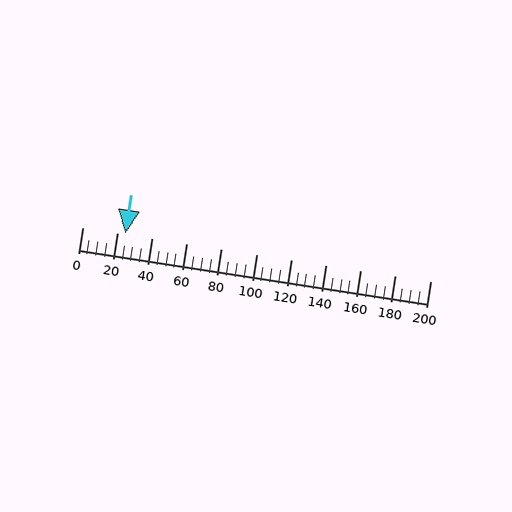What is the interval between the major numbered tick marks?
The major tick marks are spaced 20 units apart.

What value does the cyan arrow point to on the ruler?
The cyan arrow points to approximately 25.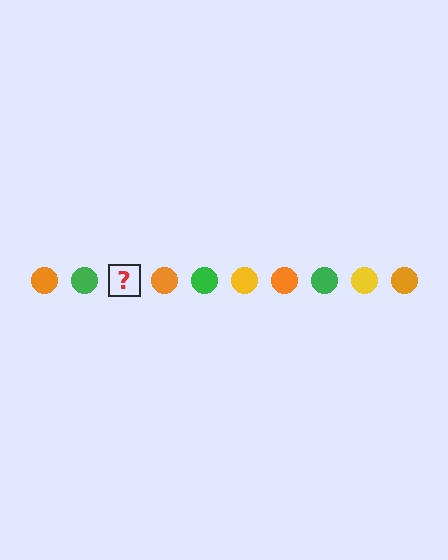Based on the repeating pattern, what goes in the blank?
The blank should be a yellow circle.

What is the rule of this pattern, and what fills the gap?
The rule is that the pattern cycles through orange, green, yellow circles. The gap should be filled with a yellow circle.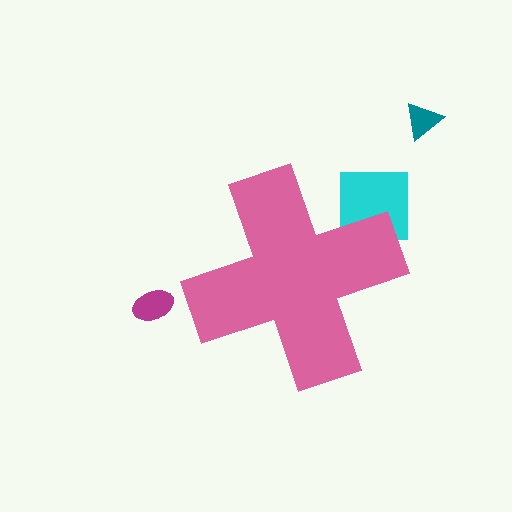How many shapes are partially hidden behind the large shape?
1 shape is partially hidden.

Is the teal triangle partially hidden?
No, the teal triangle is fully visible.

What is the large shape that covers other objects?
A pink cross.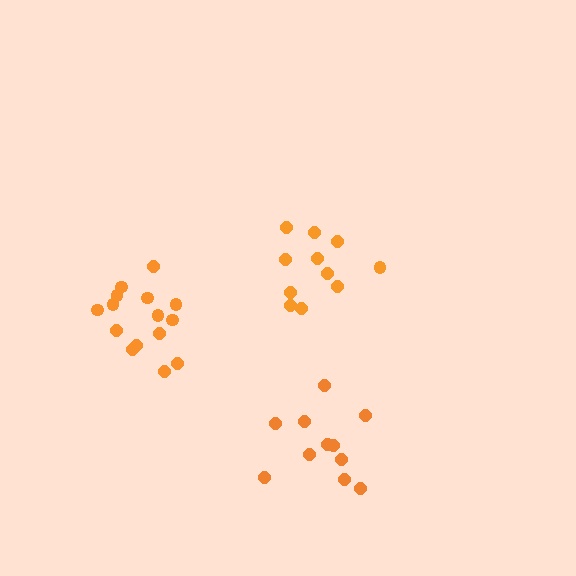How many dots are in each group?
Group 1: 11 dots, Group 2: 11 dots, Group 3: 15 dots (37 total).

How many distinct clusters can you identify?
There are 3 distinct clusters.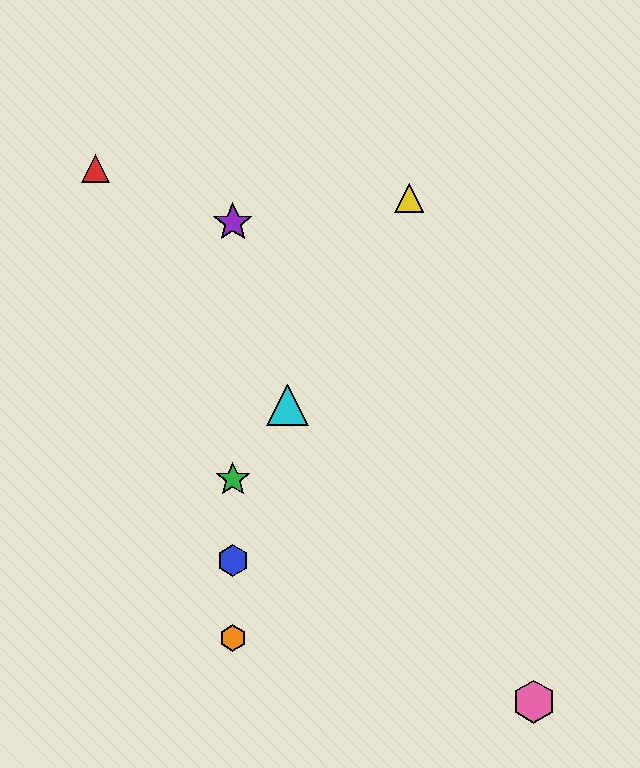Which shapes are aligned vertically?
The blue hexagon, the green star, the purple star, the orange hexagon are aligned vertically.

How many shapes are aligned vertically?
4 shapes (the blue hexagon, the green star, the purple star, the orange hexagon) are aligned vertically.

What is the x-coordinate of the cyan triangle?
The cyan triangle is at x≈288.